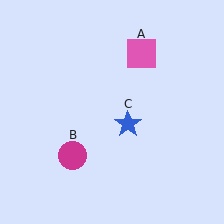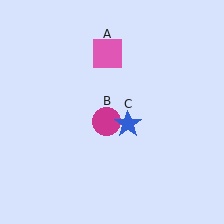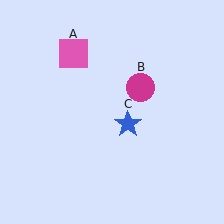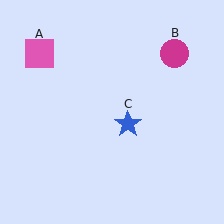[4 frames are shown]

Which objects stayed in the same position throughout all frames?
Blue star (object C) remained stationary.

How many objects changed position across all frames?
2 objects changed position: pink square (object A), magenta circle (object B).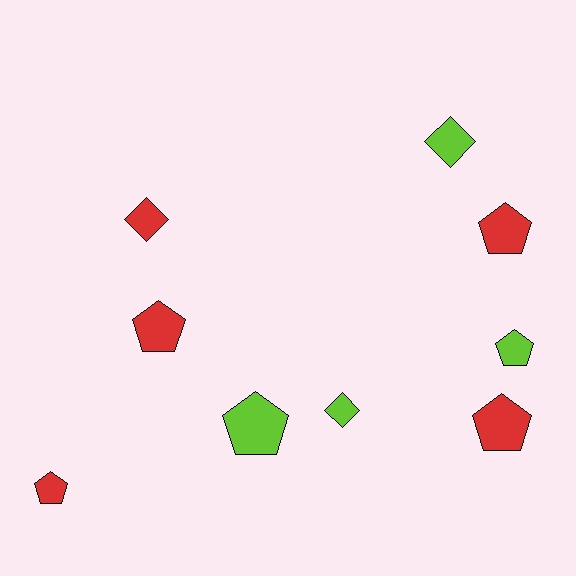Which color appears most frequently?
Red, with 5 objects.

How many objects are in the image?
There are 9 objects.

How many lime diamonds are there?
There are 2 lime diamonds.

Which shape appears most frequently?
Pentagon, with 6 objects.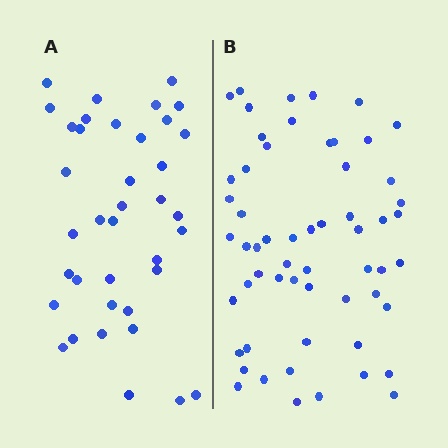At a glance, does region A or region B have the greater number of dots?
Region B (the right region) has more dots.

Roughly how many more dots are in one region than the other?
Region B has approximately 20 more dots than region A.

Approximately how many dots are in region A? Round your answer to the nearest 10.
About 40 dots. (The exact count is 38, which rounds to 40.)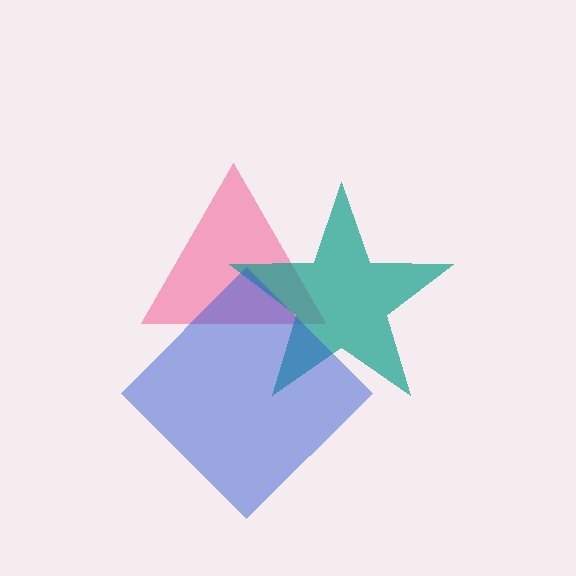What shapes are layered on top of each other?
The layered shapes are: a pink triangle, a teal star, a blue diamond.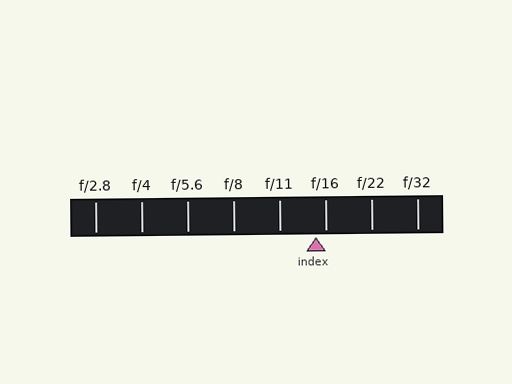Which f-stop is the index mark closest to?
The index mark is closest to f/16.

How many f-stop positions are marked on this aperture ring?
There are 8 f-stop positions marked.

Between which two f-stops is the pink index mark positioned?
The index mark is between f/11 and f/16.